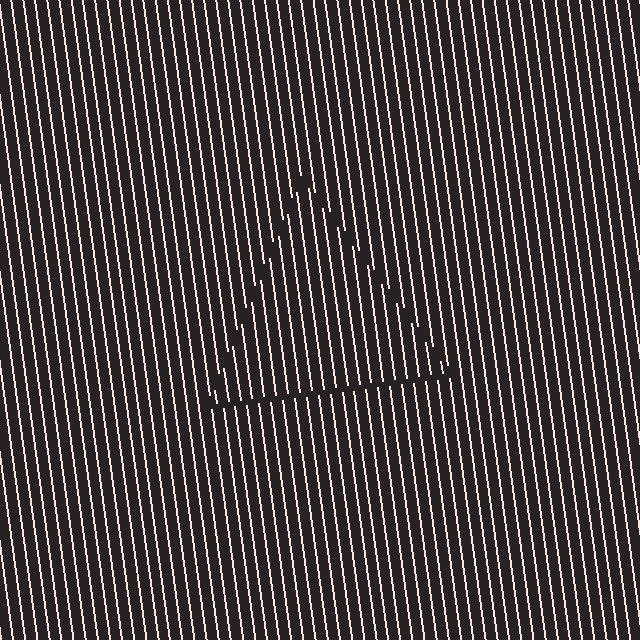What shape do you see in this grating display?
An illusory triangle. The interior of the shape contains the same grating, shifted by half a period — the contour is defined by the phase discontinuity where line-ends from the inner and outer gratings abut.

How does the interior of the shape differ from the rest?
The interior of the shape contains the same grating, shifted by half a period — the contour is defined by the phase discontinuity where line-ends from the inner and outer gratings abut.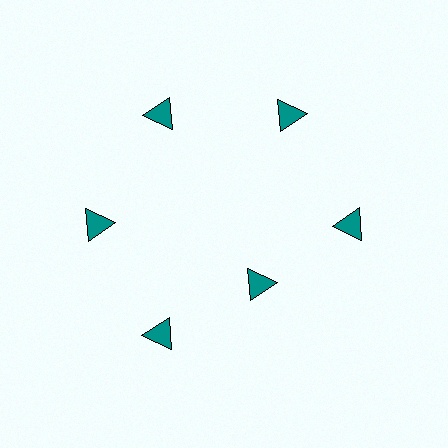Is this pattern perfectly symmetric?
No. The 6 teal triangles are arranged in a ring, but one element near the 5 o'clock position is pulled inward toward the center, breaking the 6-fold rotational symmetry.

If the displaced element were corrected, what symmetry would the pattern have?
It would have 6-fold rotational symmetry — the pattern would map onto itself every 60 degrees.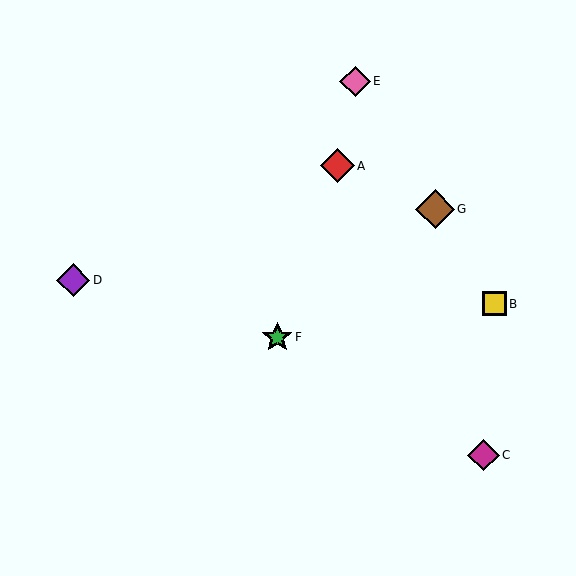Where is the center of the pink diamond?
The center of the pink diamond is at (355, 81).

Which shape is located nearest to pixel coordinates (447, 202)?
The brown diamond (labeled G) at (435, 209) is nearest to that location.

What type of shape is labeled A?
Shape A is a red diamond.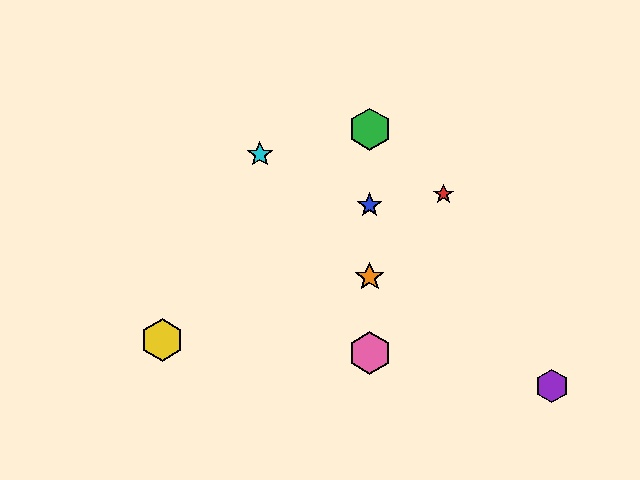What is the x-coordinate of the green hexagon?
The green hexagon is at x≈370.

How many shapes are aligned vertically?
4 shapes (the blue star, the green hexagon, the orange star, the pink hexagon) are aligned vertically.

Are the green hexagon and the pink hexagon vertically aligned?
Yes, both are at x≈370.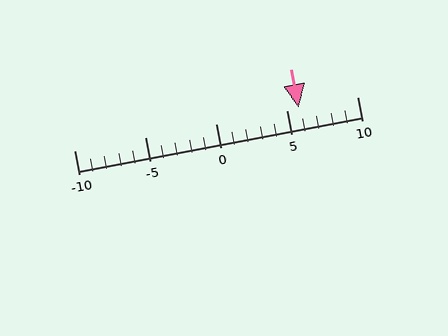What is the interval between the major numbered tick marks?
The major tick marks are spaced 5 units apart.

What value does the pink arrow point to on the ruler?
The pink arrow points to approximately 6.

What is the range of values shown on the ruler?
The ruler shows values from -10 to 10.